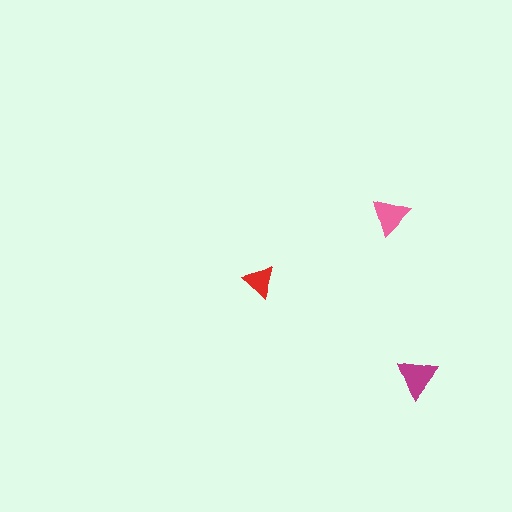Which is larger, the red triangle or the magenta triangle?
The magenta one.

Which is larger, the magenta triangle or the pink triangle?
The magenta one.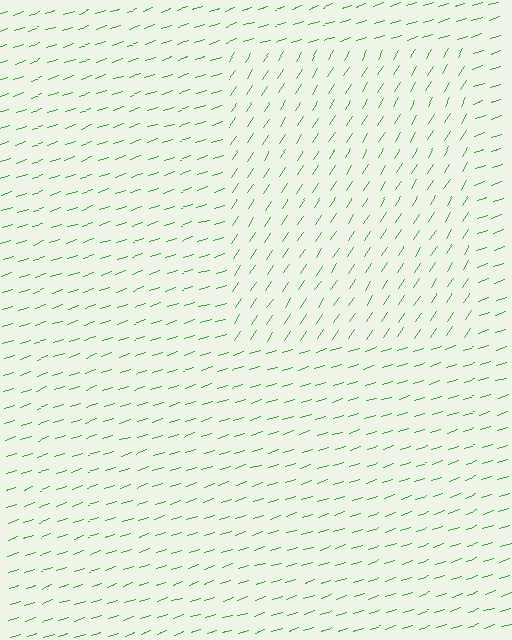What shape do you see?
I see a rectangle.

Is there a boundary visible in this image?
Yes, there is a texture boundary formed by a change in line orientation.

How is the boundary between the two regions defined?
The boundary is defined purely by a change in line orientation (approximately 39 degrees difference). All lines are the same color and thickness.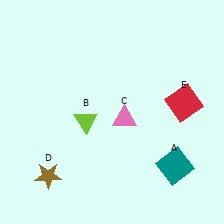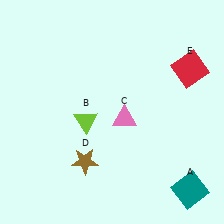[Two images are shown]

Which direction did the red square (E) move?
The red square (E) moved up.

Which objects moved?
The objects that moved are: the teal square (A), the brown star (D), the red square (E).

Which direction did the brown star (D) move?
The brown star (D) moved right.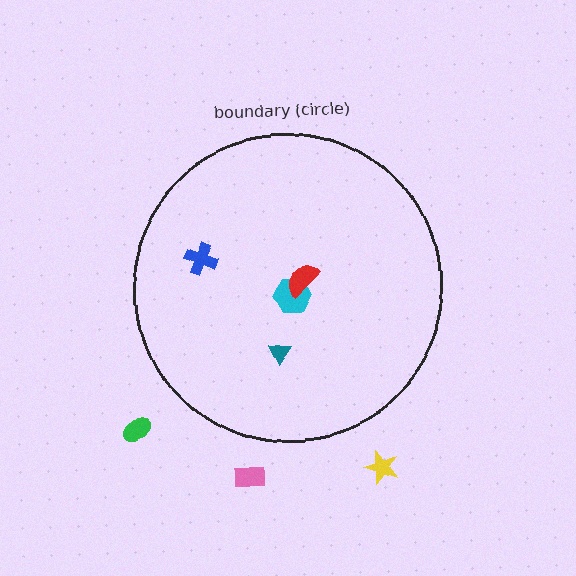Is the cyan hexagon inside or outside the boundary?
Inside.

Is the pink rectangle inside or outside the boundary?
Outside.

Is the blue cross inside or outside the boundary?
Inside.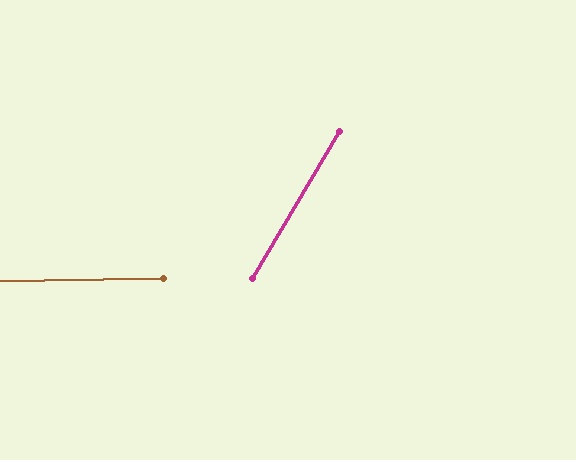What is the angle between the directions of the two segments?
Approximately 58 degrees.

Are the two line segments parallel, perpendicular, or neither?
Neither parallel nor perpendicular — they differ by about 58°.